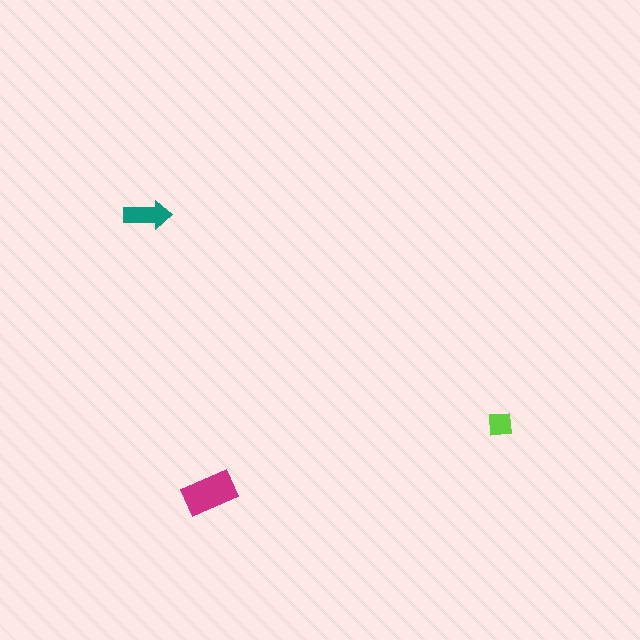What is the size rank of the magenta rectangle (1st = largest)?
1st.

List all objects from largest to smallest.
The magenta rectangle, the teal arrow, the lime square.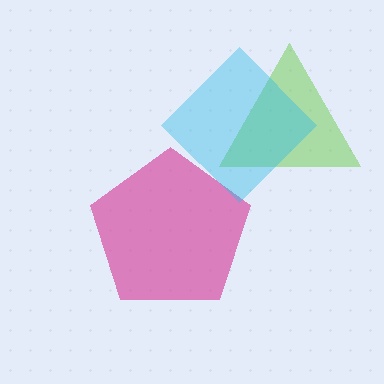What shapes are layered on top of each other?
The layered shapes are: a magenta pentagon, a lime triangle, a cyan diamond.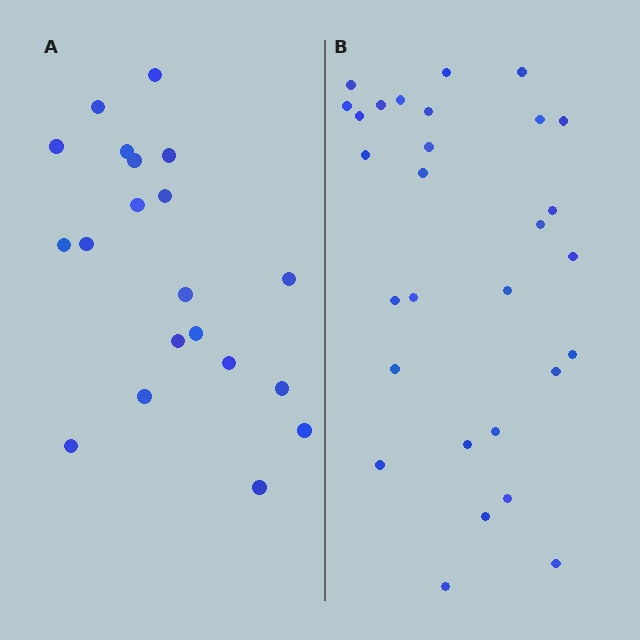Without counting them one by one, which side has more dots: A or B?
Region B (the right region) has more dots.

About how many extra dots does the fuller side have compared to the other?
Region B has roughly 8 or so more dots than region A.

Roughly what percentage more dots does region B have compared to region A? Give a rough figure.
About 45% more.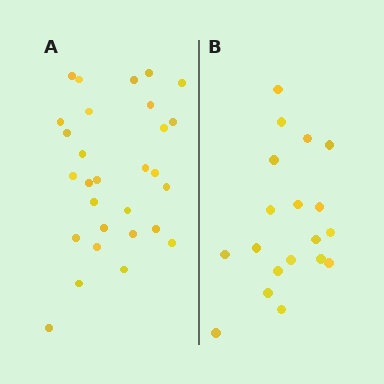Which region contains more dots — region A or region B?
Region A (the left region) has more dots.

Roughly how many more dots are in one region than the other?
Region A has roughly 10 or so more dots than region B.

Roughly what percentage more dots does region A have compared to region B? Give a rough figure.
About 55% more.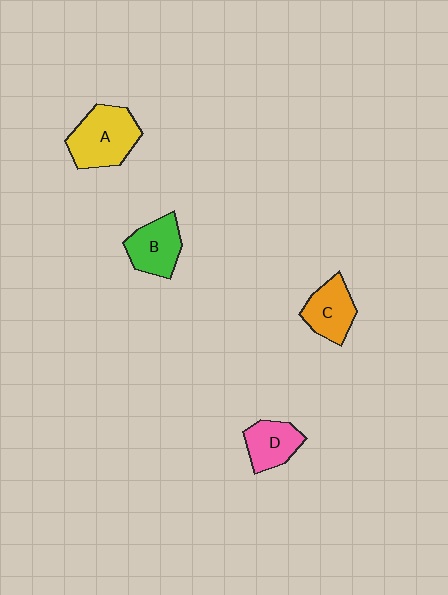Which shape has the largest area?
Shape A (yellow).